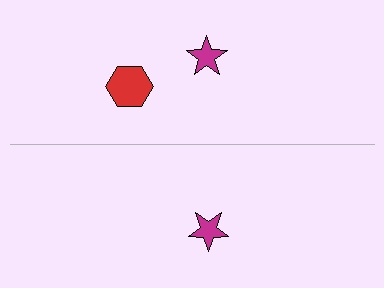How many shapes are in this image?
There are 3 shapes in this image.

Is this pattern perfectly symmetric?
No, the pattern is not perfectly symmetric. A red hexagon is missing from the bottom side.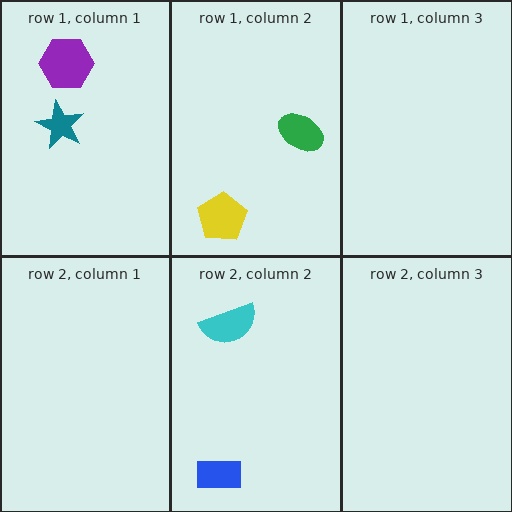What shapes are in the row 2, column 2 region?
The cyan semicircle, the blue rectangle.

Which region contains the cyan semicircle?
The row 2, column 2 region.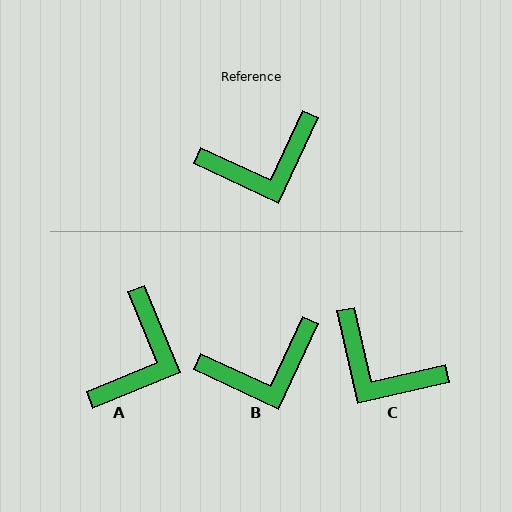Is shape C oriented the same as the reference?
No, it is off by about 52 degrees.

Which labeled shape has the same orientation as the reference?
B.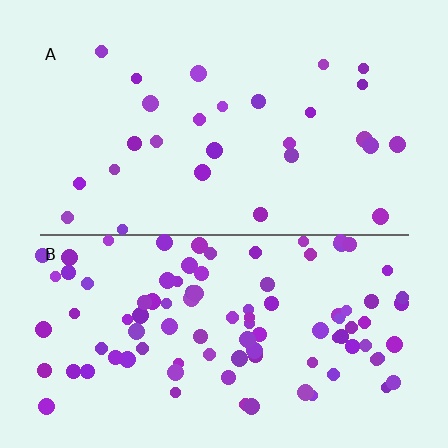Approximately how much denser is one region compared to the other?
Approximately 3.5× — region B over region A.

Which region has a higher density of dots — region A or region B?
B (the bottom).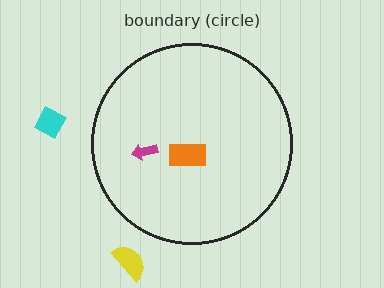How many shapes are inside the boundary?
2 inside, 2 outside.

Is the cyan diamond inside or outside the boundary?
Outside.